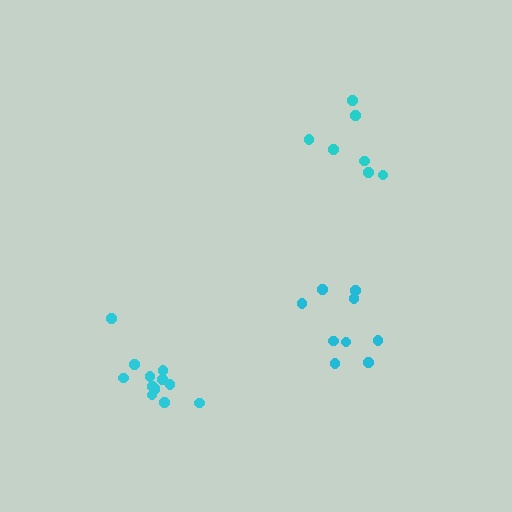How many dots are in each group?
Group 1: 13 dots, Group 2: 7 dots, Group 3: 9 dots (29 total).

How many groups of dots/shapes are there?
There are 3 groups.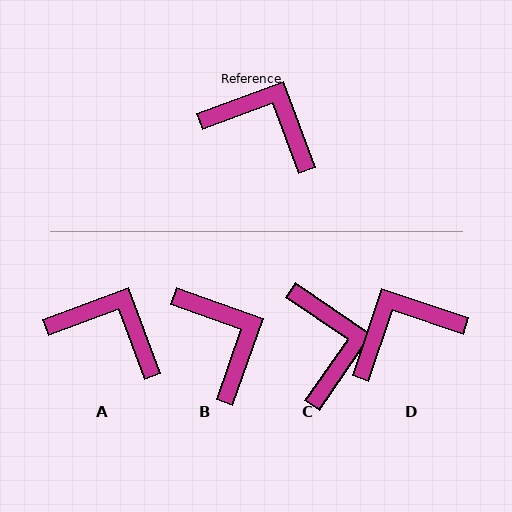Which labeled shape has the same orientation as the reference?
A.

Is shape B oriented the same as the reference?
No, it is off by about 40 degrees.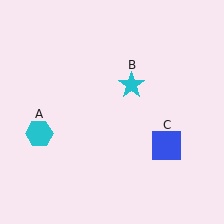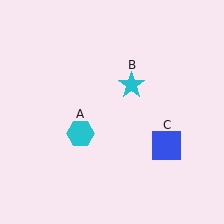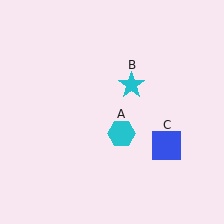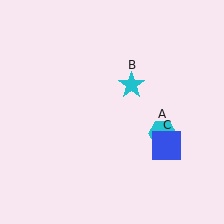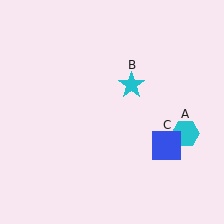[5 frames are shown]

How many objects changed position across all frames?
1 object changed position: cyan hexagon (object A).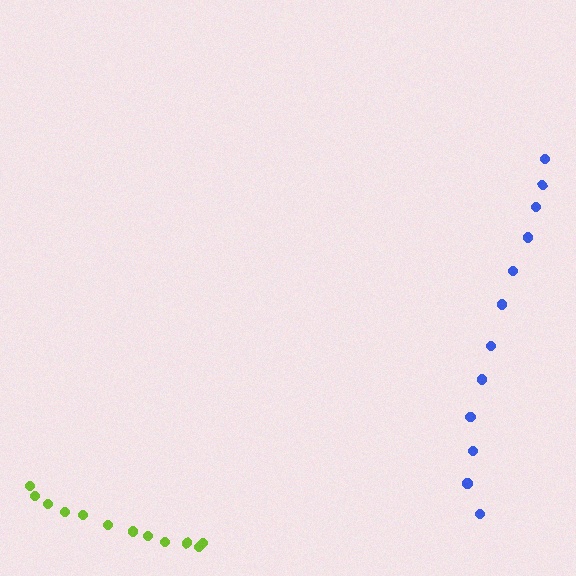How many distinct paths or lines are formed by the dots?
There are 2 distinct paths.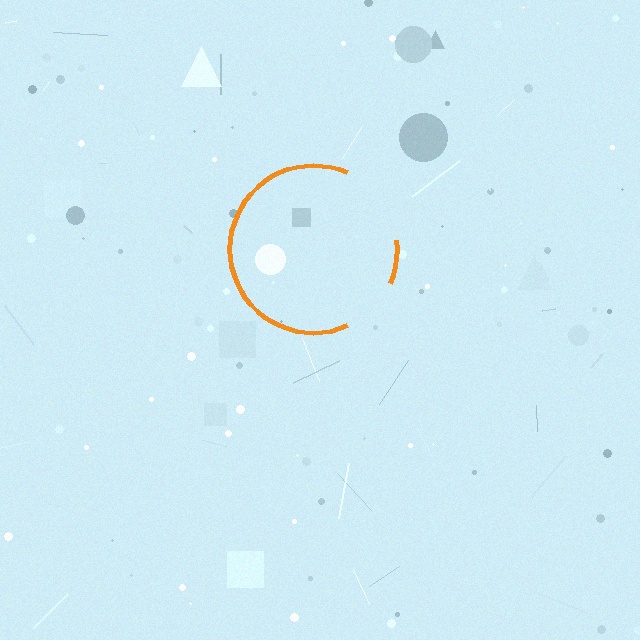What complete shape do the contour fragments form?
The contour fragments form a circle.